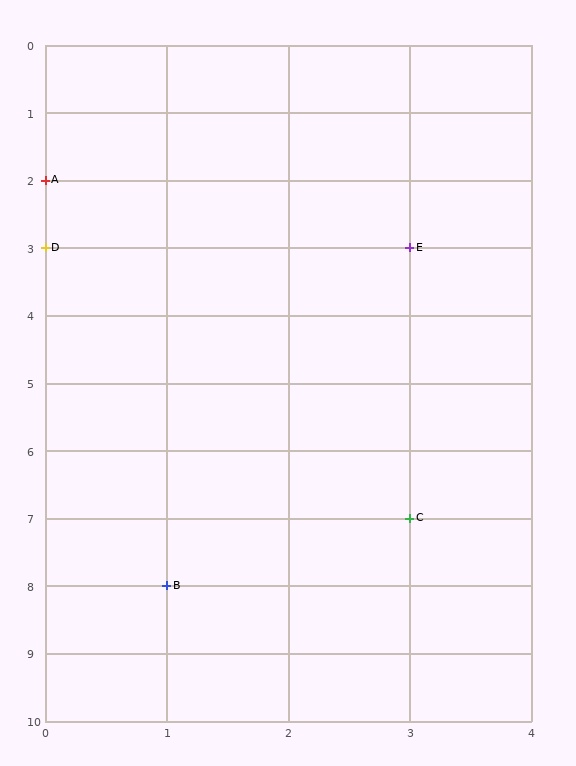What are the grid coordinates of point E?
Point E is at grid coordinates (3, 3).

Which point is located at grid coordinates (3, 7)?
Point C is at (3, 7).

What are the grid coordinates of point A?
Point A is at grid coordinates (0, 2).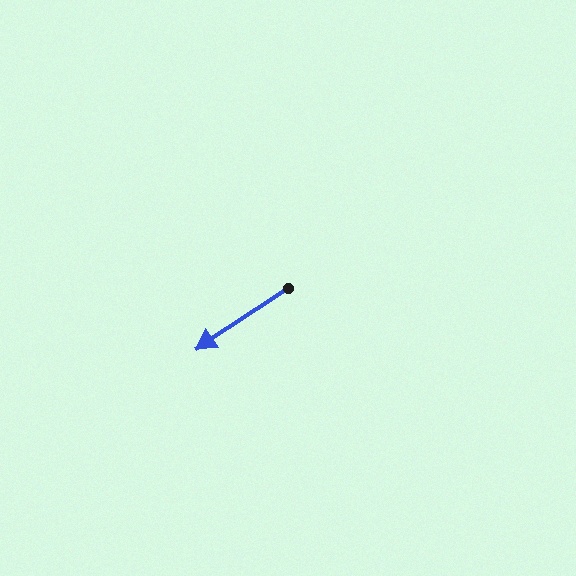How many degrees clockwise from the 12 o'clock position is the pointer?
Approximately 237 degrees.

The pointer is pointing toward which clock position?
Roughly 8 o'clock.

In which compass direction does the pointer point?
Southwest.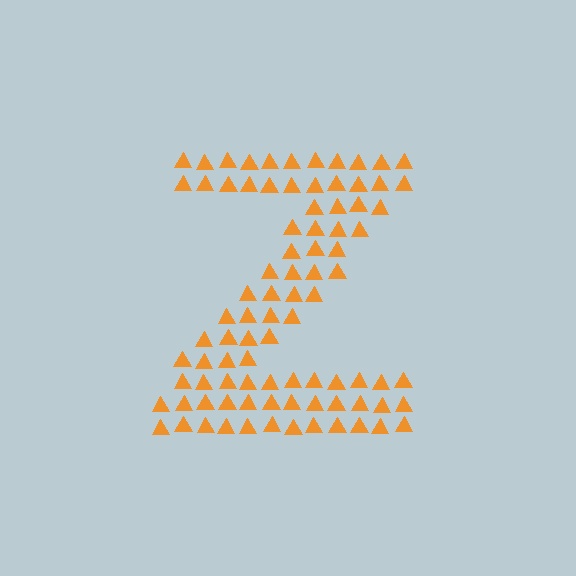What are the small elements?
The small elements are triangles.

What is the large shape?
The large shape is the letter Z.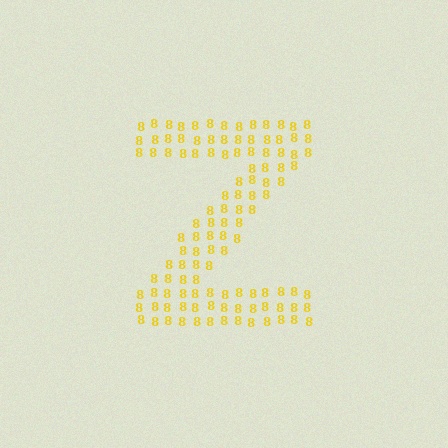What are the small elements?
The small elements are digit 8's.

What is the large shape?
The large shape is the letter Z.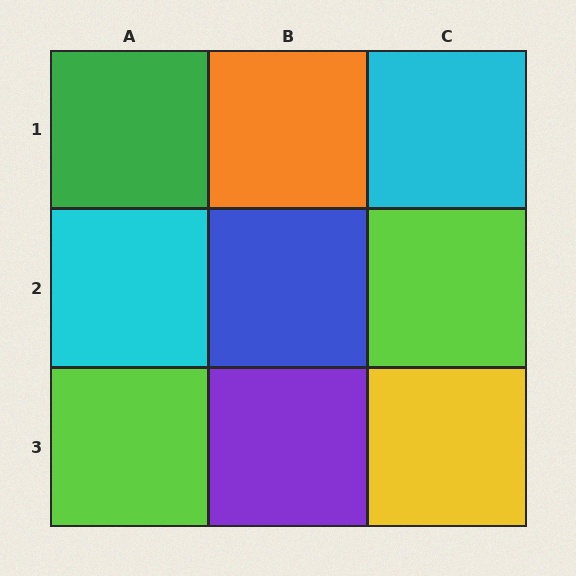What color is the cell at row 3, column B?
Purple.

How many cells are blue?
1 cell is blue.